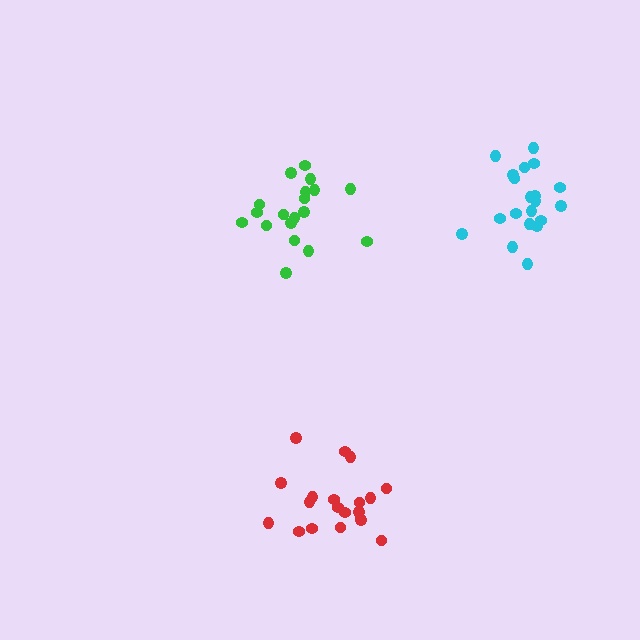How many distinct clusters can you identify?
There are 3 distinct clusters.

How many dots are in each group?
Group 1: 20 dots, Group 2: 20 dots, Group 3: 19 dots (59 total).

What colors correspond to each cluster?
The clusters are colored: red, cyan, green.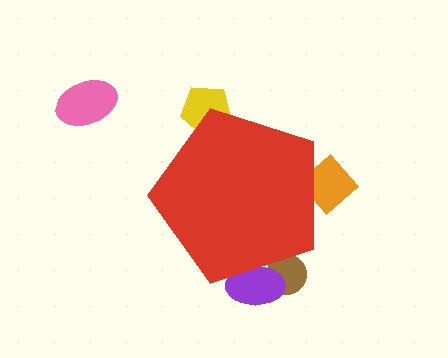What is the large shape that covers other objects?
A red pentagon.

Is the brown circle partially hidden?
Yes, the brown circle is partially hidden behind the red pentagon.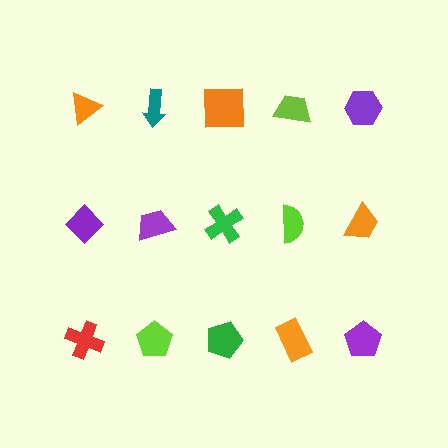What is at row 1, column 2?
A teal arrow.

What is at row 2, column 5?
An orange trapezoid.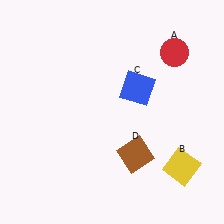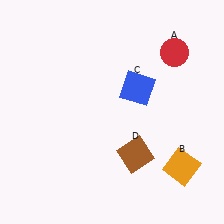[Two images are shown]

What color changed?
The square (B) changed from yellow in Image 1 to orange in Image 2.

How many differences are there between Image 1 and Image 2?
There is 1 difference between the two images.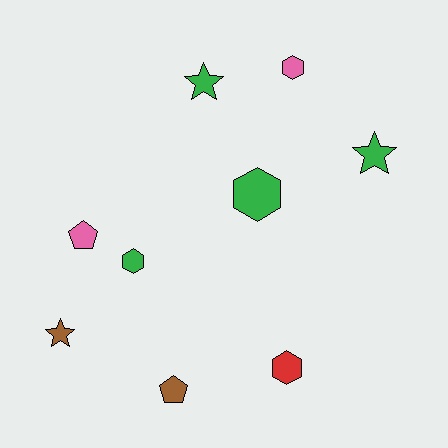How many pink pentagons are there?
There is 1 pink pentagon.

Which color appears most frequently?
Green, with 4 objects.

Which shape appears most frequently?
Hexagon, with 4 objects.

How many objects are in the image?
There are 9 objects.